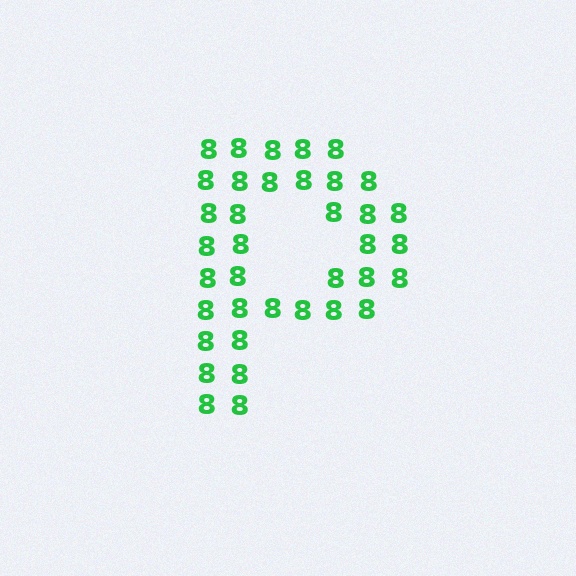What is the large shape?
The large shape is the letter P.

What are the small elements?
The small elements are digit 8's.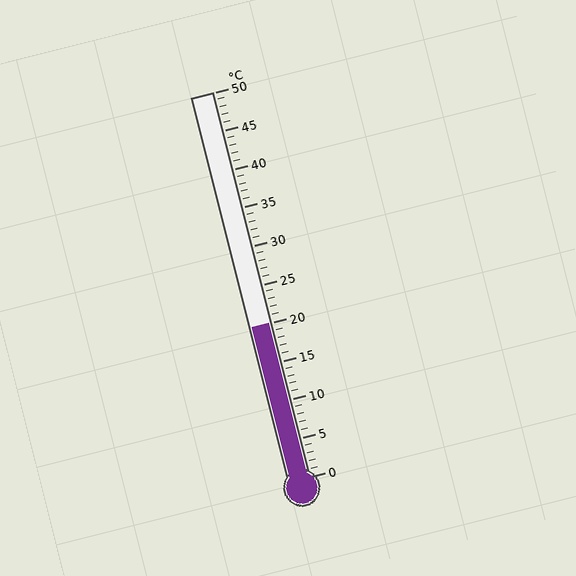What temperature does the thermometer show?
The thermometer shows approximately 20°C.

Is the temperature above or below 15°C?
The temperature is above 15°C.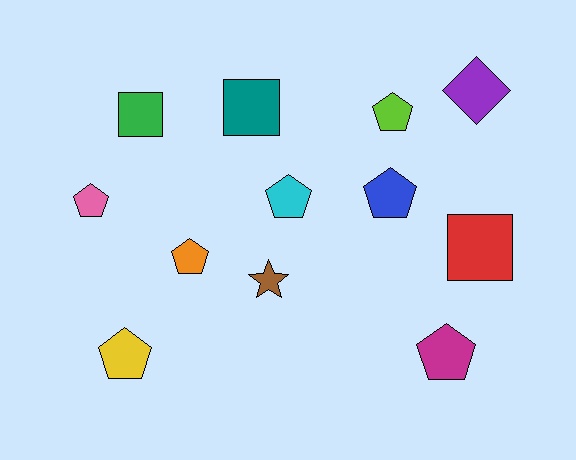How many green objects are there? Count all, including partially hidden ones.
There is 1 green object.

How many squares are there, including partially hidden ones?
There are 3 squares.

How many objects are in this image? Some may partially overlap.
There are 12 objects.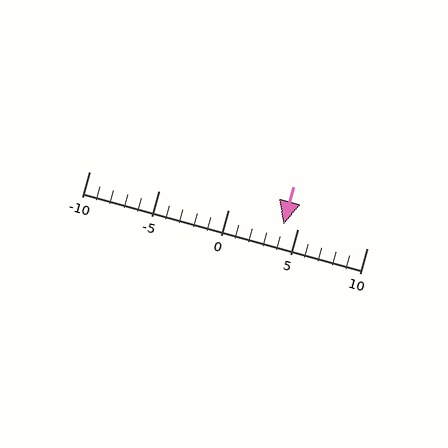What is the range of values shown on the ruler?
The ruler shows values from -10 to 10.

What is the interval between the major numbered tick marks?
The major tick marks are spaced 5 units apart.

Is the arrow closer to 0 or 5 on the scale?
The arrow is closer to 5.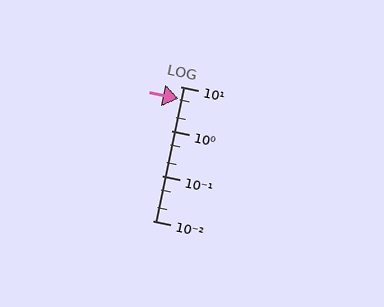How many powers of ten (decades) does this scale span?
The scale spans 3 decades, from 0.01 to 10.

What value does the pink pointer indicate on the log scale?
The pointer indicates approximately 5.3.